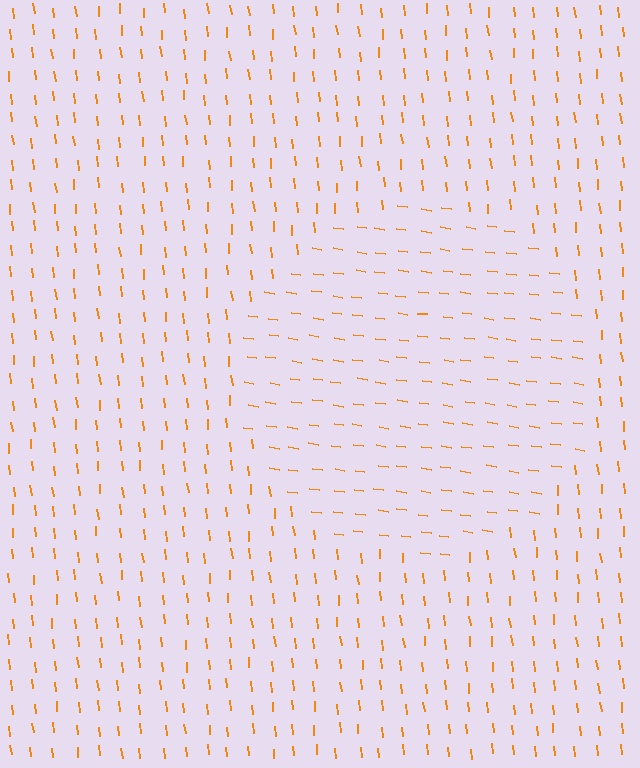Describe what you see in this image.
The image is filled with small orange line segments. A circle region in the image has lines oriented differently from the surrounding lines, creating a visible texture boundary.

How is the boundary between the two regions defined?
The boundary is defined purely by a change in line orientation (approximately 76 degrees difference). All lines are the same color and thickness.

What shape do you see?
I see a circle.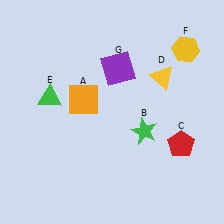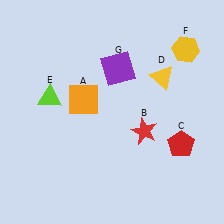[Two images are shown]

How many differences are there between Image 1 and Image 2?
There are 2 differences between the two images.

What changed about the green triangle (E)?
In Image 1, E is green. In Image 2, it changed to lime.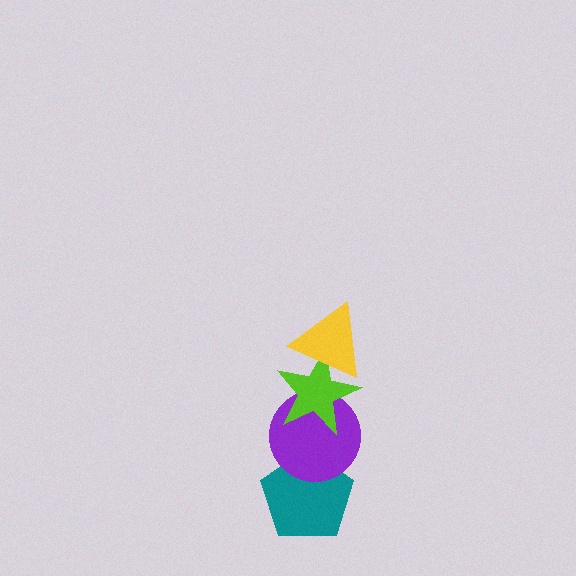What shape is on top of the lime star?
The yellow triangle is on top of the lime star.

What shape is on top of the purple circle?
The lime star is on top of the purple circle.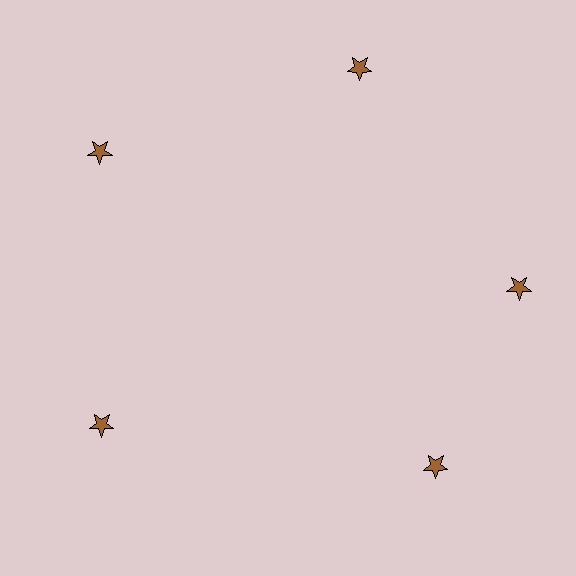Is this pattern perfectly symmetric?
No. The 5 brown stars are arranged in a ring, but one element near the 5 o'clock position is rotated out of alignment along the ring, breaking the 5-fold rotational symmetry.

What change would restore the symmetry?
The symmetry would be restored by rotating it back into even spacing with its neighbors so that all 5 stars sit at equal angles and equal distance from the center.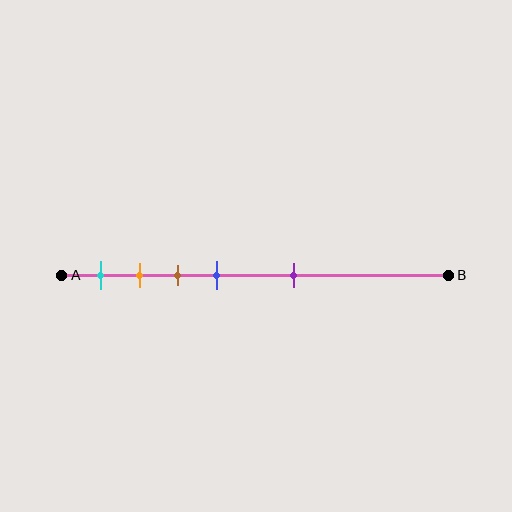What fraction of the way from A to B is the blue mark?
The blue mark is approximately 40% (0.4) of the way from A to B.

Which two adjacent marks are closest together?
The orange and brown marks are the closest adjacent pair.